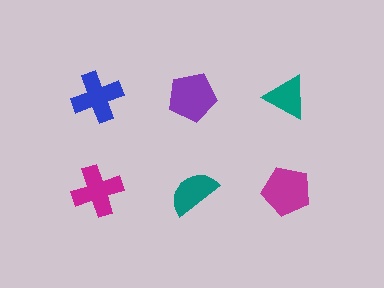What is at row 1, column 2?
A purple pentagon.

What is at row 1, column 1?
A blue cross.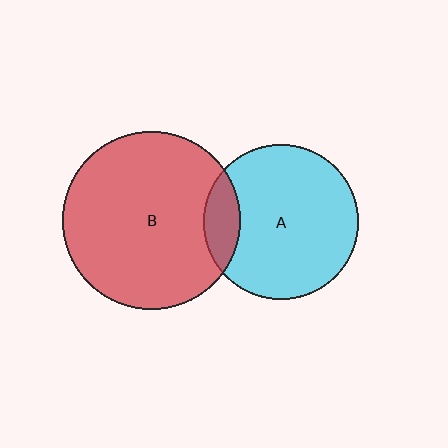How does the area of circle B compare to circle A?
Approximately 1.3 times.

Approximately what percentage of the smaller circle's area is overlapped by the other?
Approximately 15%.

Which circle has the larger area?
Circle B (red).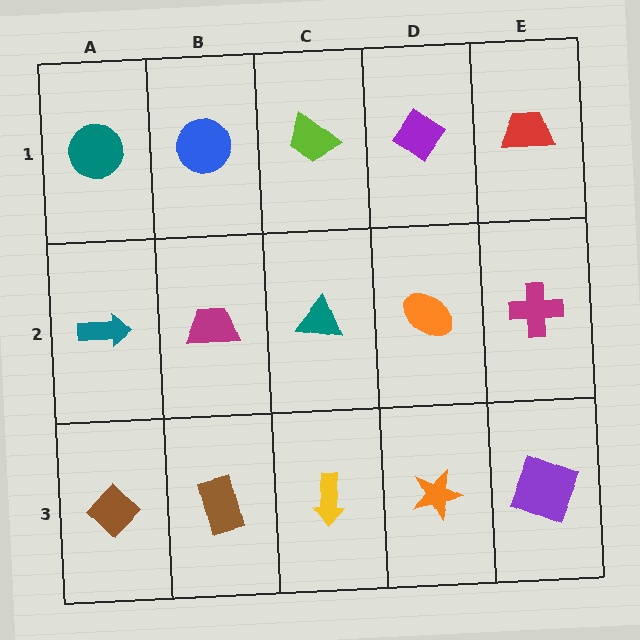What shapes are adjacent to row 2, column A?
A teal circle (row 1, column A), a brown diamond (row 3, column A), a magenta trapezoid (row 2, column B).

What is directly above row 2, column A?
A teal circle.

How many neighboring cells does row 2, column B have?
4.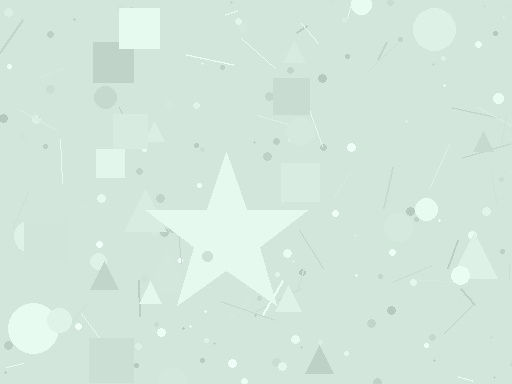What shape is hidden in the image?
A star is hidden in the image.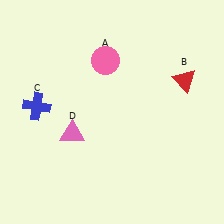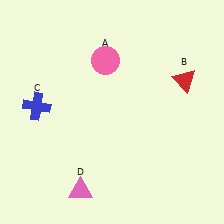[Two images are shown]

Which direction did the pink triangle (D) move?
The pink triangle (D) moved down.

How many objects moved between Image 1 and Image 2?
1 object moved between the two images.